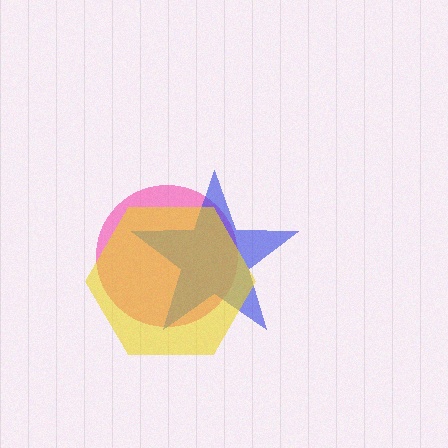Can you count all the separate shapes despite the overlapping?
Yes, there are 3 separate shapes.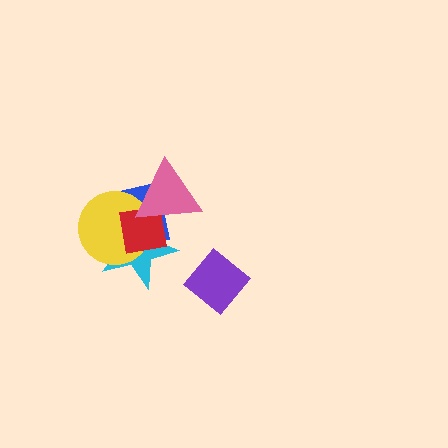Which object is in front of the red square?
The pink triangle is in front of the red square.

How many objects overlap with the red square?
4 objects overlap with the red square.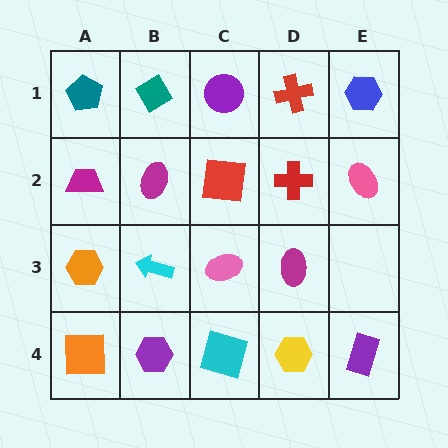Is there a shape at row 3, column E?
No, that cell is empty.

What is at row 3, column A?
An orange hexagon.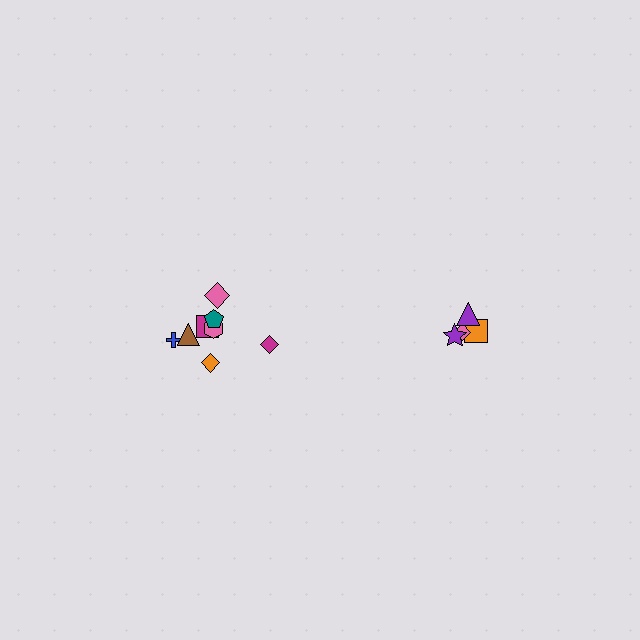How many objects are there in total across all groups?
There are 12 objects.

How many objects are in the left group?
There are 8 objects.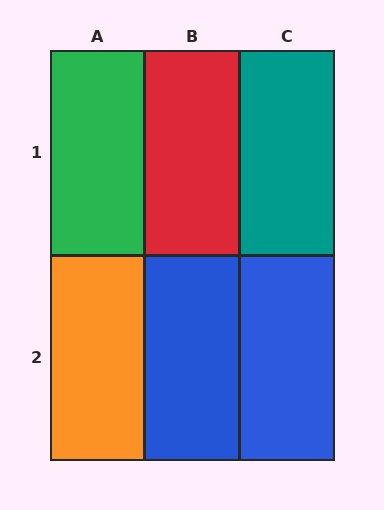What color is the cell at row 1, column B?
Red.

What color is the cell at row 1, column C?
Teal.